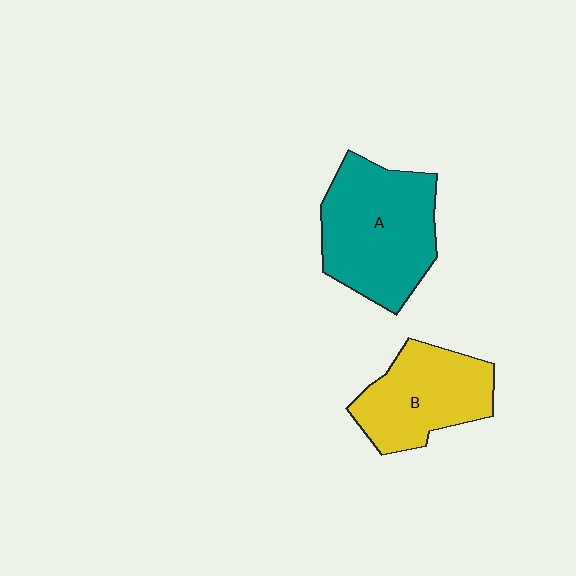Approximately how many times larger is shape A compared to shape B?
Approximately 1.3 times.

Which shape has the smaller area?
Shape B (yellow).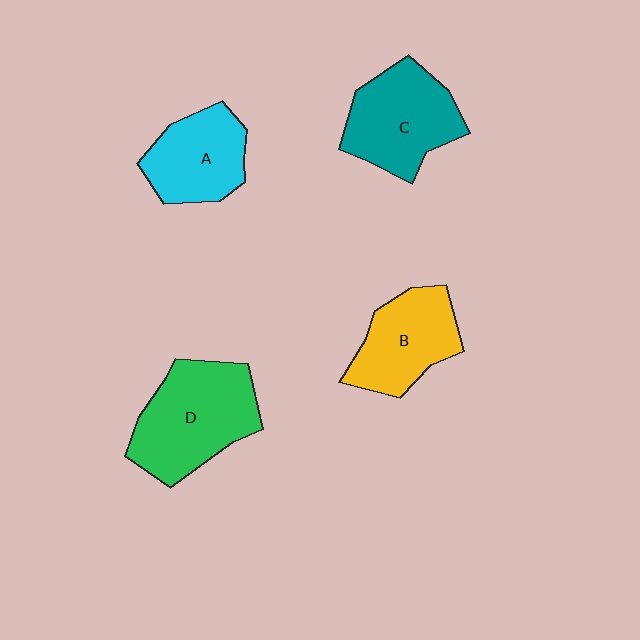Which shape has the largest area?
Shape D (green).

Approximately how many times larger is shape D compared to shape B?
Approximately 1.3 times.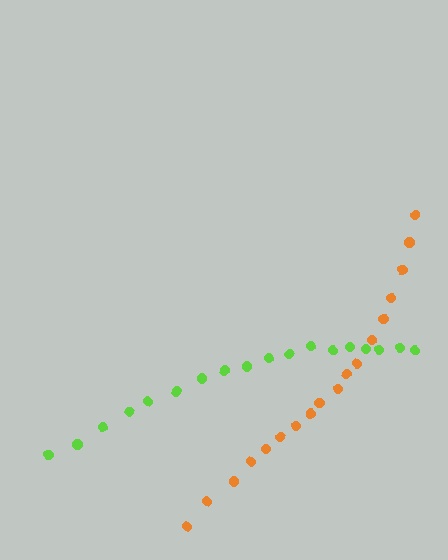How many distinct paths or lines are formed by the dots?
There are 2 distinct paths.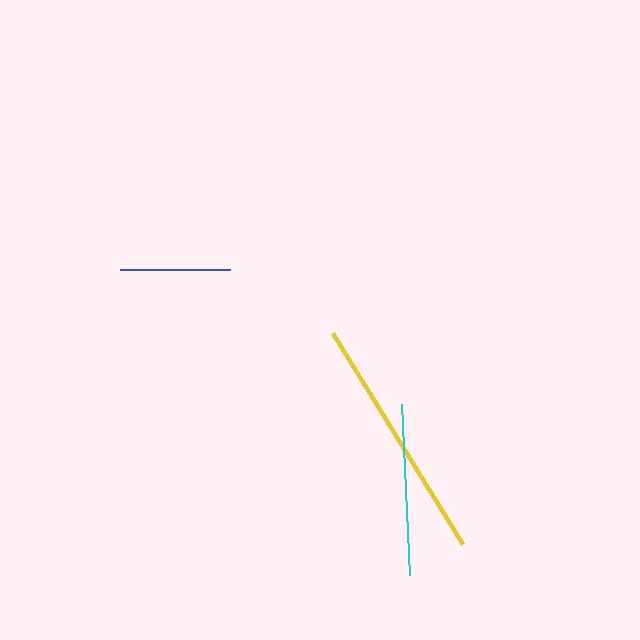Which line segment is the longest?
The yellow line is the longest at approximately 248 pixels.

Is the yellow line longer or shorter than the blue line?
The yellow line is longer than the blue line.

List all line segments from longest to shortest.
From longest to shortest: yellow, cyan, blue.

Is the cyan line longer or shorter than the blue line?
The cyan line is longer than the blue line.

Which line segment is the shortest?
The blue line is the shortest at approximately 110 pixels.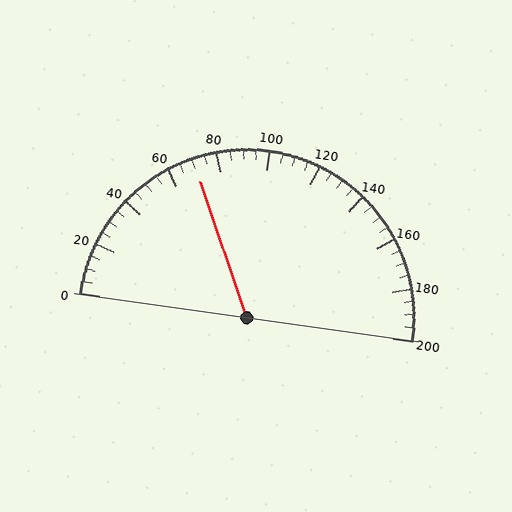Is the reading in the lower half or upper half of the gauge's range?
The reading is in the lower half of the range (0 to 200).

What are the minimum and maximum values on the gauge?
The gauge ranges from 0 to 200.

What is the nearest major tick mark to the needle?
The nearest major tick mark is 80.